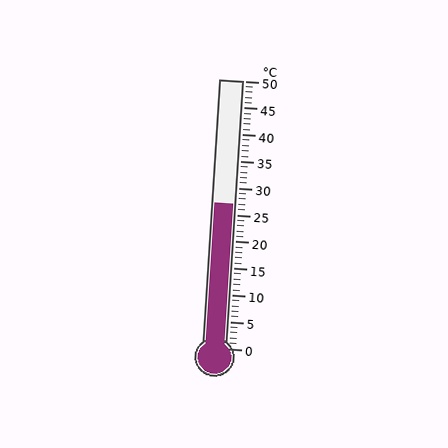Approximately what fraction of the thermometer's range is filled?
The thermometer is filled to approximately 55% of its range.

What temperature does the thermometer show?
The thermometer shows approximately 27°C.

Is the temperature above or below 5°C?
The temperature is above 5°C.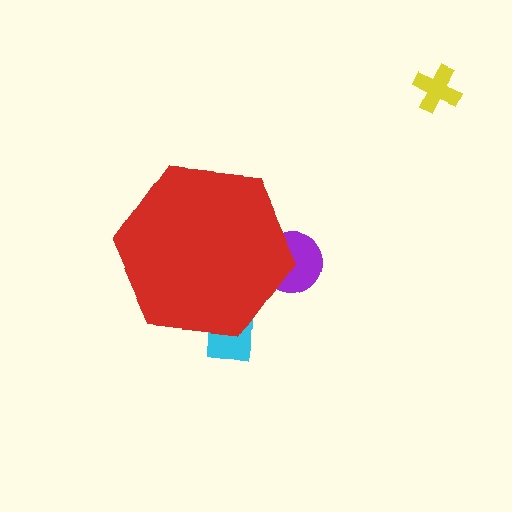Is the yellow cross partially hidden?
No, the yellow cross is fully visible.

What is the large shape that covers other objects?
A red hexagon.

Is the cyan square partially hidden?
Yes, the cyan square is partially hidden behind the red hexagon.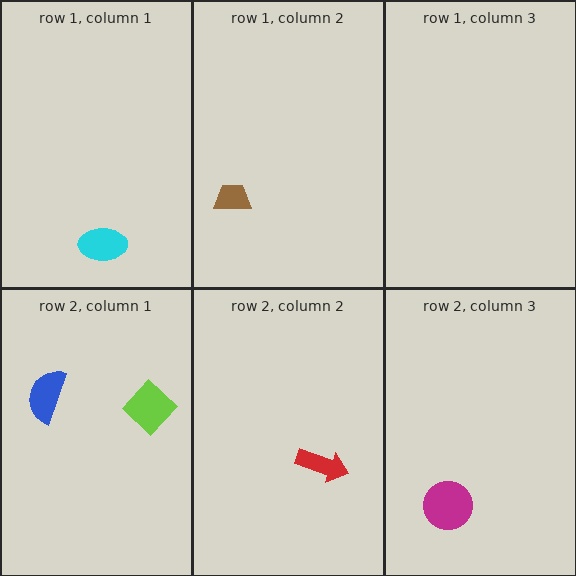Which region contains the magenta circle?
The row 2, column 3 region.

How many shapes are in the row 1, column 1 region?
1.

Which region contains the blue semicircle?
The row 2, column 1 region.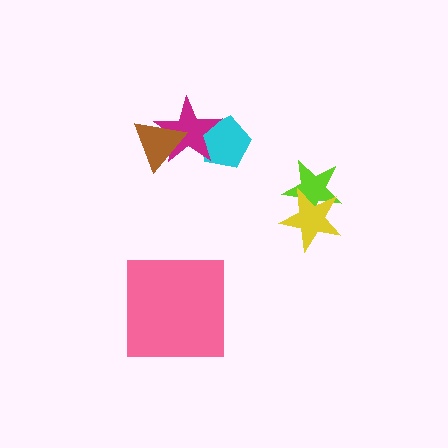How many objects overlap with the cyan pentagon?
1 object overlaps with the cyan pentagon.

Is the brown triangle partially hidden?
No, no other shape covers it.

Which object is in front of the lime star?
The yellow star is in front of the lime star.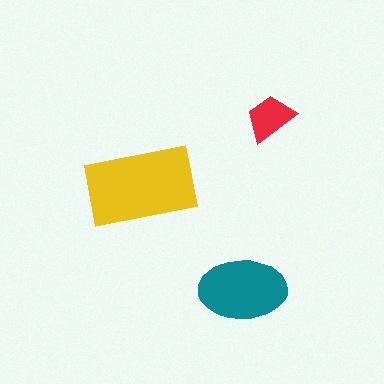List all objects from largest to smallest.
The yellow rectangle, the teal ellipse, the red trapezoid.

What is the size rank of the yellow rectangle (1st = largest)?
1st.